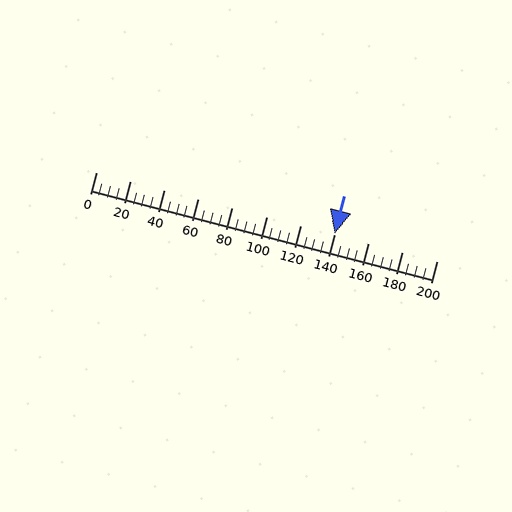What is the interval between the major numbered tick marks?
The major tick marks are spaced 20 units apart.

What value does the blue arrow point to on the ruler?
The blue arrow points to approximately 140.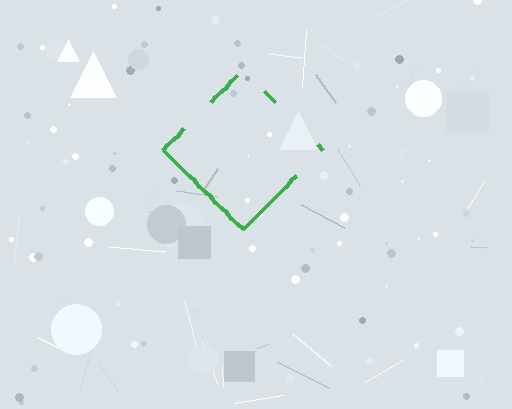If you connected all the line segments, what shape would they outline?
They would outline a diamond.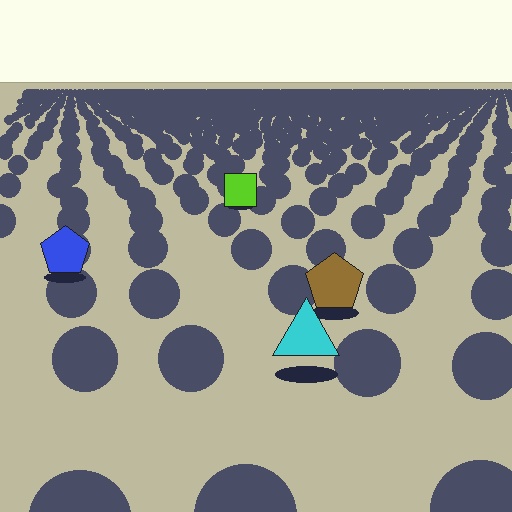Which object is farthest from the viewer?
The lime square is farthest from the viewer. It appears smaller and the ground texture around it is denser.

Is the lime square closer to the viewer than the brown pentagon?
No. The brown pentagon is closer — you can tell from the texture gradient: the ground texture is coarser near it.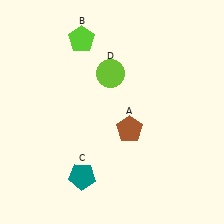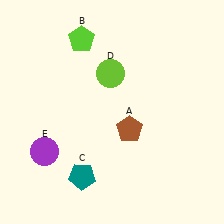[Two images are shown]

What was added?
A purple circle (E) was added in Image 2.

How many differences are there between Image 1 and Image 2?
There is 1 difference between the two images.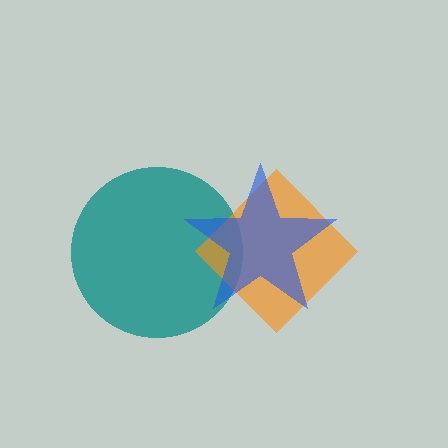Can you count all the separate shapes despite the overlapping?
Yes, there are 3 separate shapes.